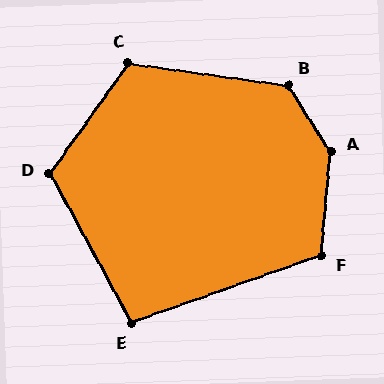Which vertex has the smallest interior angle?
E, at approximately 100 degrees.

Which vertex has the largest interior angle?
A, at approximately 143 degrees.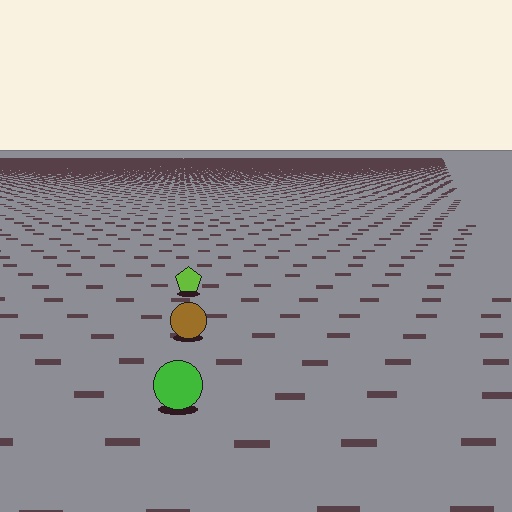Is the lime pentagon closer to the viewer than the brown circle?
No. The brown circle is closer — you can tell from the texture gradient: the ground texture is coarser near it.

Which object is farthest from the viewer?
The lime pentagon is farthest from the viewer. It appears smaller and the ground texture around it is denser.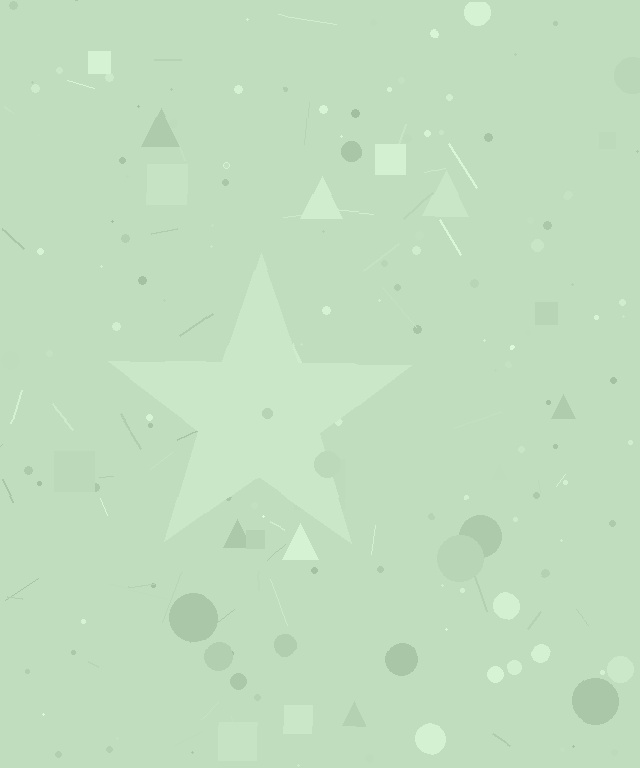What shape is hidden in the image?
A star is hidden in the image.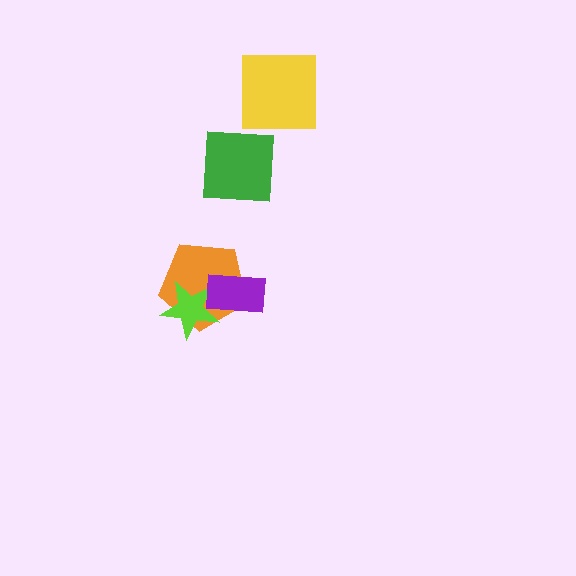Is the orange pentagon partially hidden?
Yes, it is partially covered by another shape.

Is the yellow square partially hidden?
No, no other shape covers it.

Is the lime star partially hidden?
Yes, it is partially covered by another shape.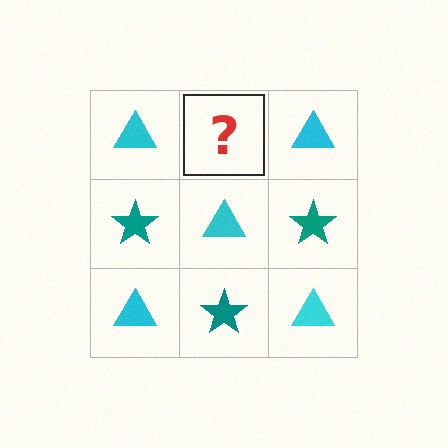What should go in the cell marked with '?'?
The missing cell should contain a teal star.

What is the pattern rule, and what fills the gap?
The rule is that it alternates cyan triangle and teal star in a checkerboard pattern. The gap should be filled with a teal star.